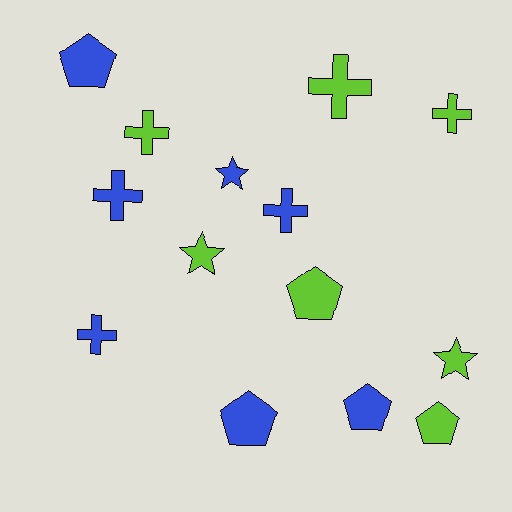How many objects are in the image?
There are 14 objects.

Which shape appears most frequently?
Cross, with 6 objects.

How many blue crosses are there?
There are 3 blue crosses.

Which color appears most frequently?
Lime, with 7 objects.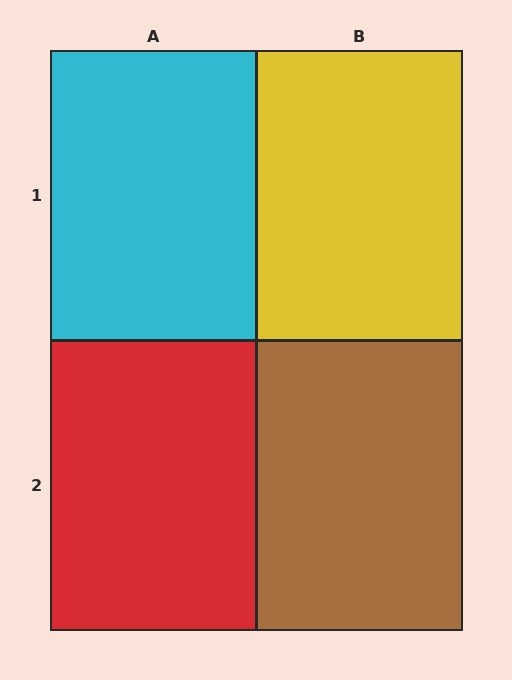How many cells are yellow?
1 cell is yellow.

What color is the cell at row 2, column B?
Brown.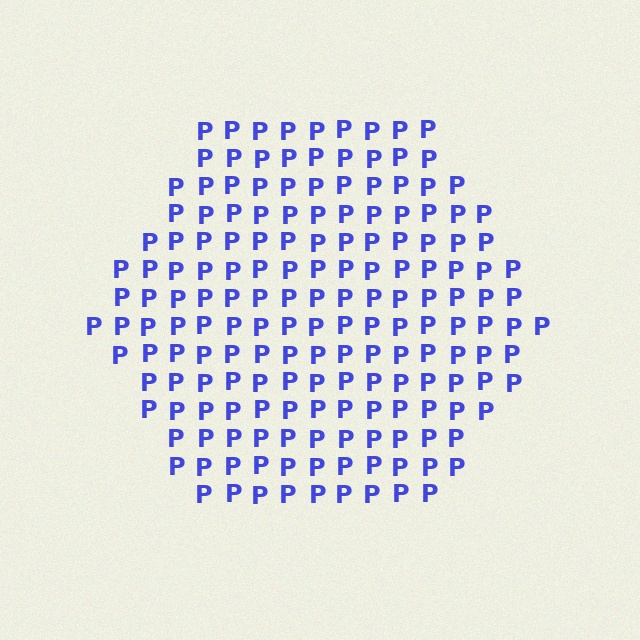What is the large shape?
The large shape is a hexagon.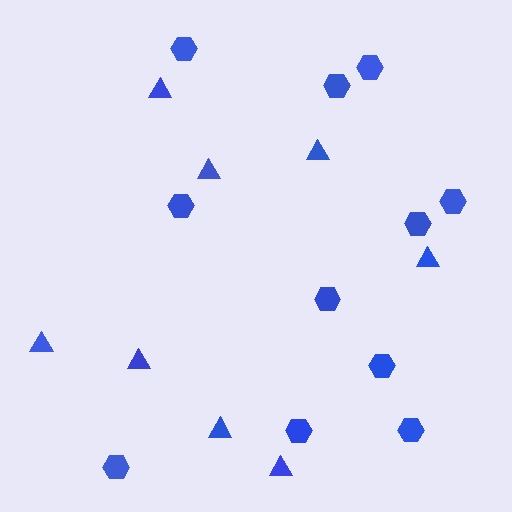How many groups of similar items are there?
There are 2 groups: one group of triangles (8) and one group of hexagons (11).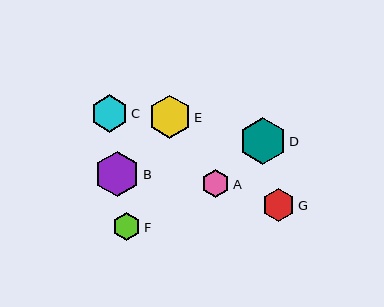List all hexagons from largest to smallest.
From largest to smallest: D, B, E, C, G, F, A.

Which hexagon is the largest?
Hexagon D is the largest with a size of approximately 47 pixels.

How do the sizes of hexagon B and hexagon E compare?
Hexagon B and hexagon E are approximately the same size.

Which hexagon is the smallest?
Hexagon A is the smallest with a size of approximately 28 pixels.